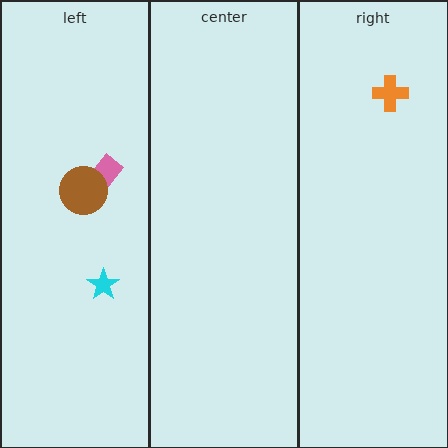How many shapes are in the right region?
1.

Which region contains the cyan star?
The left region.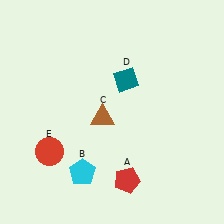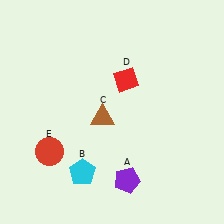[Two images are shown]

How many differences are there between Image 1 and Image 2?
There are 2 differences between the two images.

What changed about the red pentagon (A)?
In Image 1, A is red. In Image 2, it changed to purple.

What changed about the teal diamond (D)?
In Image 1, D is teal. In Image 2, it changed to red.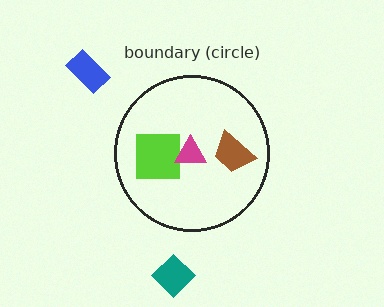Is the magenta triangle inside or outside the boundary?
Inside.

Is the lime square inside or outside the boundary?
Inside.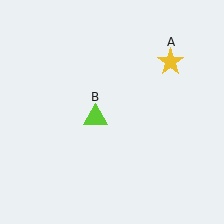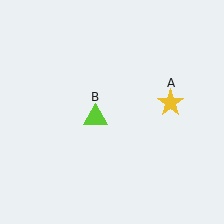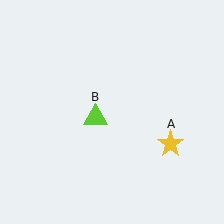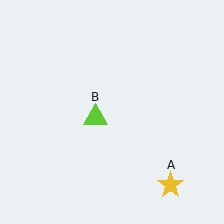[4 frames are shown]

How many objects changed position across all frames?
1 object changed position: yellow star (object A).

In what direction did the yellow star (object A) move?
The yellow star (object A) moved down.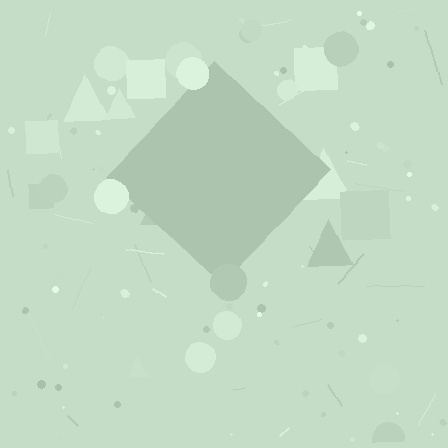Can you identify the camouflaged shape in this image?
The camouflaged shape is a diamond.